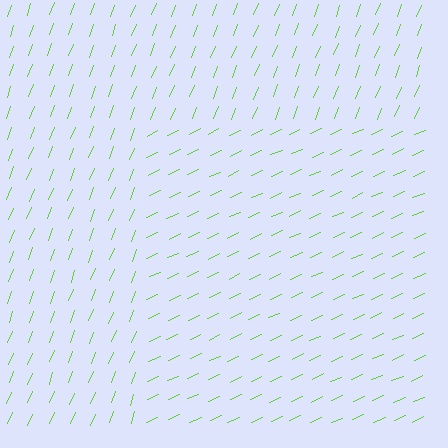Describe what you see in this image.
The image is filled with small lime line segments. A rectangle region in the image has lines oriented differently from the surrounding lines, creating a visible texture boundary.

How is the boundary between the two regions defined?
The boundary is defined purely by a change in line orientation (approximately 45 degrees difference). All lines are the same color and thickness.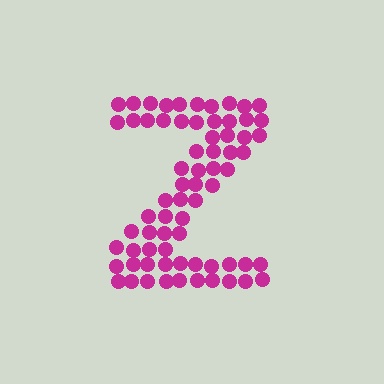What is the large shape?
The large shape is the letter Z.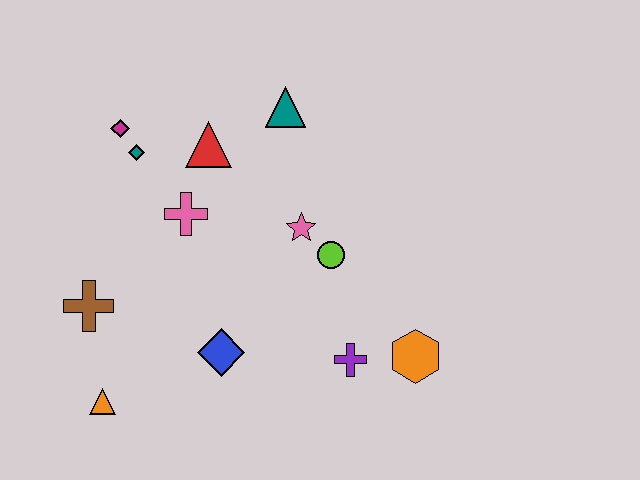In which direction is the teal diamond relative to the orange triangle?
The teal diamond is above the orange triangle.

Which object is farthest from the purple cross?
The magenta diamond is farthest from the purple cross.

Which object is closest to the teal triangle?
The red triangle is closest to the teal triangle.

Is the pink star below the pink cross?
Yes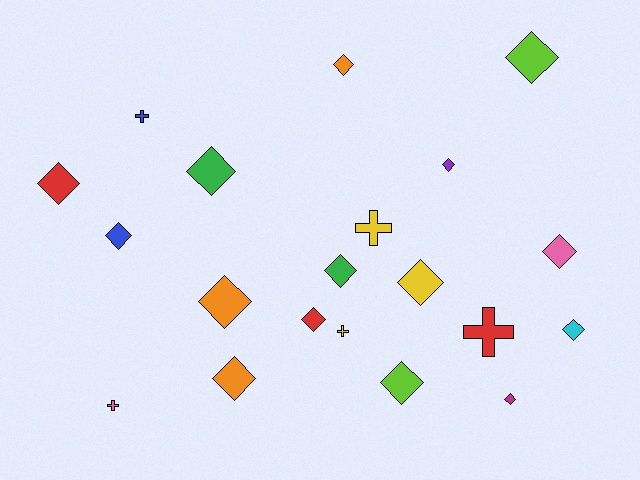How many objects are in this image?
There are 20 objects.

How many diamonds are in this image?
There are 15 diamonds.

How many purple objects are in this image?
There is 1 purple object.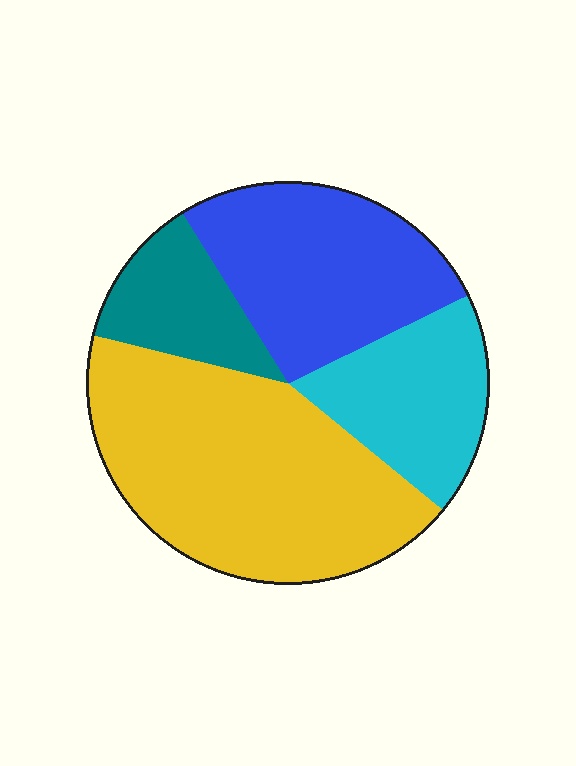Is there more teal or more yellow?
Yellow.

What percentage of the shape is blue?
Blue covers roughly 25% of the shape.